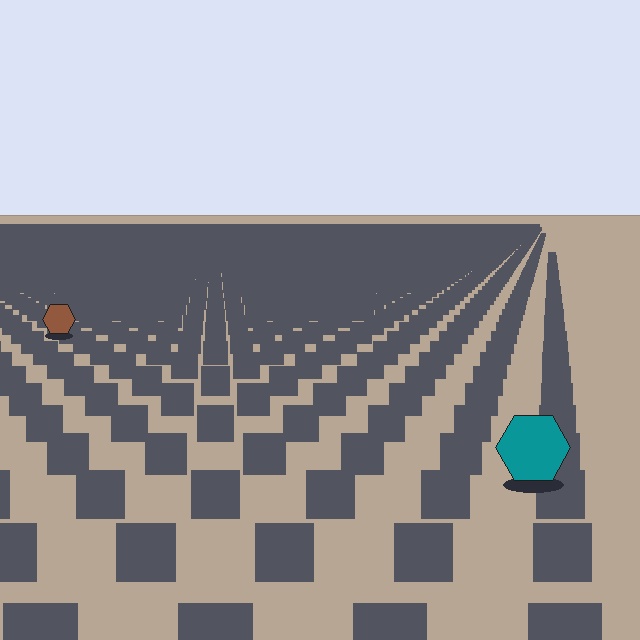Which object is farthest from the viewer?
The brown hexagon is farthest from the viewer. It appears smaller and the ground texture around it is denser.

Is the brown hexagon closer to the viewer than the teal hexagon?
No. The teal hexagon is closer — you can tell from the texture gradient: the ground texture is coarser near it.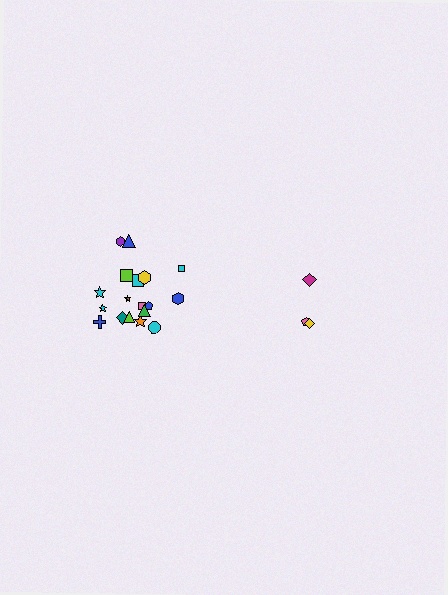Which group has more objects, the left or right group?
The left group.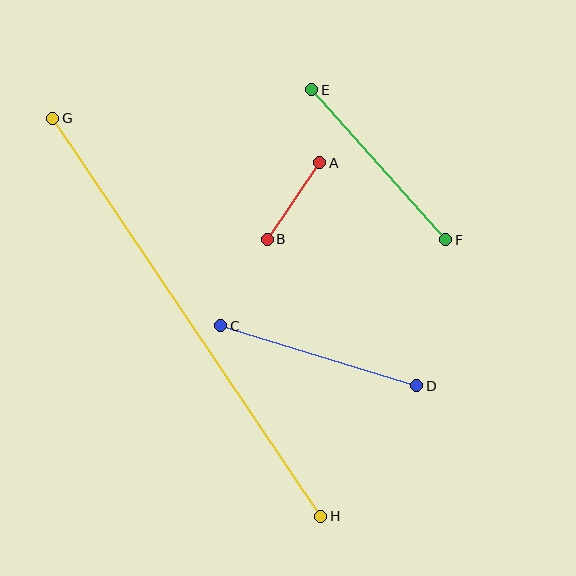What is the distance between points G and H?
The distance is approximately 480 pixels.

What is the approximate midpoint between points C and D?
The midpoint is at approximately (319, 356) pixels.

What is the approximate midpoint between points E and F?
The midpoint is at approximately (379, 165) pixels.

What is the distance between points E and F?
The distance is approximately 201 pixels.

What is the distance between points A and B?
The distance is approximately 93 pixels.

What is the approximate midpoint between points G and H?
The midpoint is at approximately (187, 317) pixels.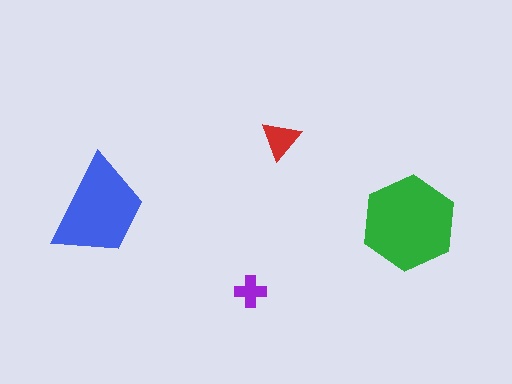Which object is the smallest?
The purple cross.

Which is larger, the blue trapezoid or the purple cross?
The blue trapezoid.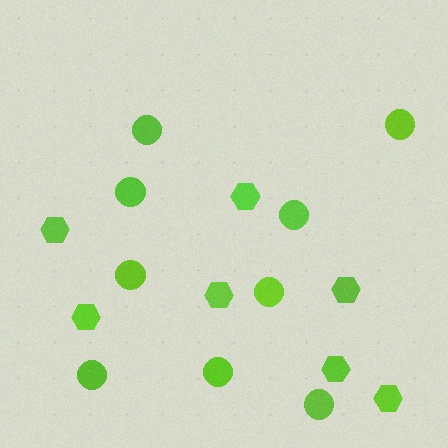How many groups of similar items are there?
There are 2 groups: one group of hexagons (7) and one group of circles (9).